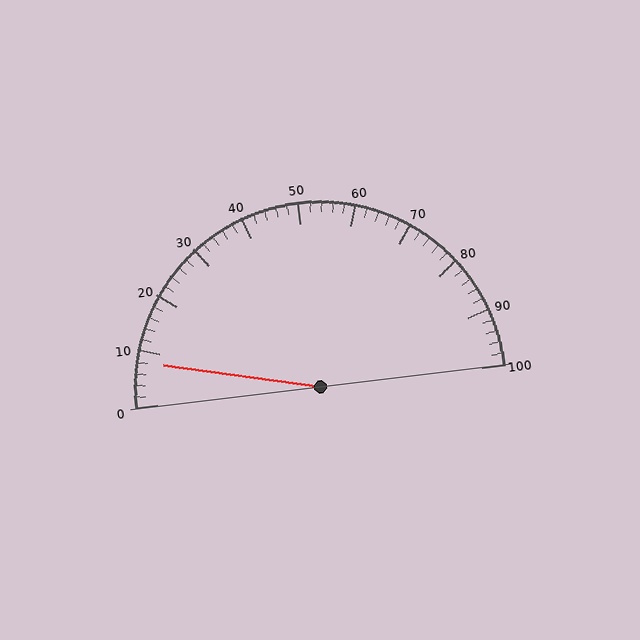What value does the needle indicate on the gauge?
The needle indicates approximately 8.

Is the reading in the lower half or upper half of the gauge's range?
The reading is in the lower half of the range (0 to 100).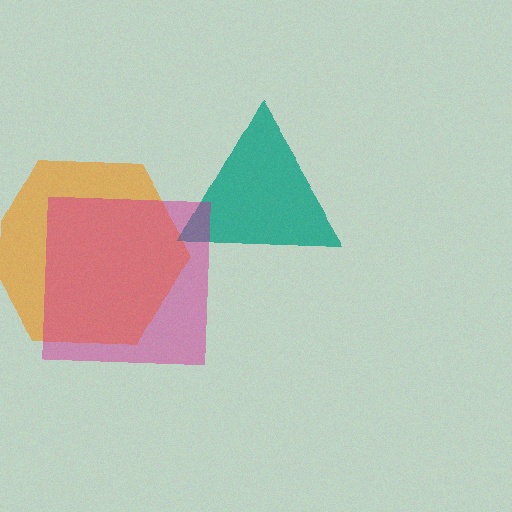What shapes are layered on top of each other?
The layered shapes are: an orange hexagon, a teal triangle, a magenta square.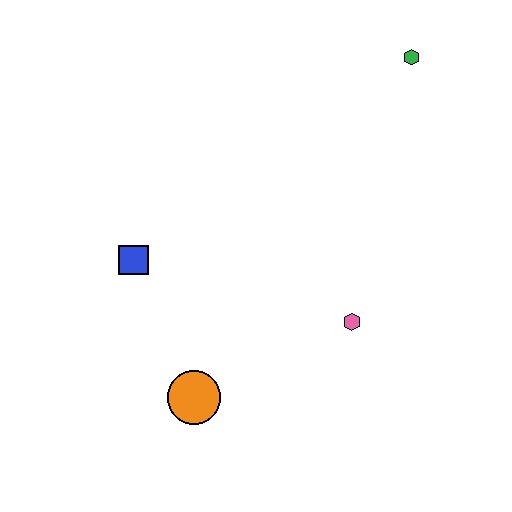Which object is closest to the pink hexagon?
The orange circle is closest to the pink hexagon.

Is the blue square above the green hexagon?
No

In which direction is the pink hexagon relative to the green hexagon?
The pink hexagon is below the green hexagon.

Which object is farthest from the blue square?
The green hexagon is farthest from the blue square.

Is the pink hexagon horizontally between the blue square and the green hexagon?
Yes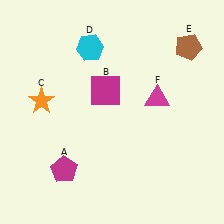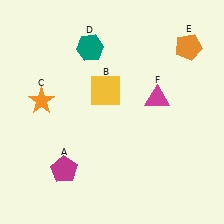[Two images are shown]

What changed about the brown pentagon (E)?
In Image 1, E is brown. In Image 2, it changed to orange.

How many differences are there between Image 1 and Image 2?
There are 3 differences between the two images.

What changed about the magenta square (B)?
In Image 1, B is magenta. In Image 2, it changed to yellow.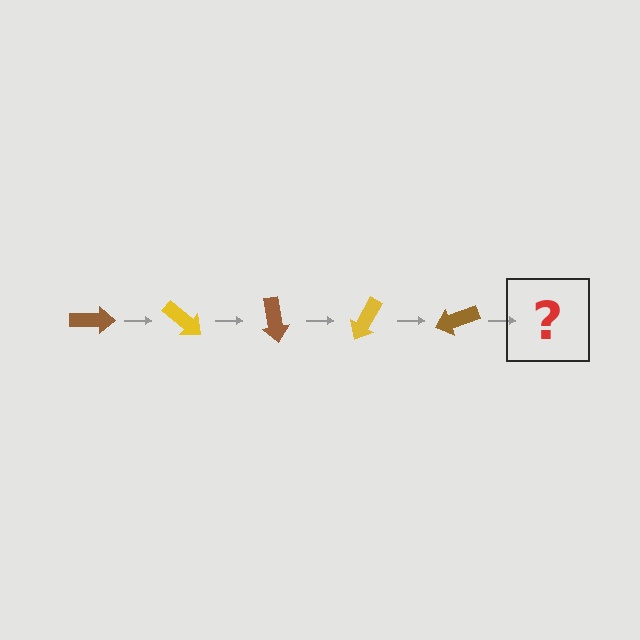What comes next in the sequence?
The next element should be a yellow arrow, rotated 200 degrees from the start.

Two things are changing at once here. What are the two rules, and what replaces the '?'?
The two rules are that it rotates 40 degrees each step and the color cycles through brown and yellow. The '?' should be a yellow arrow, rotated 200 degrees from the start.